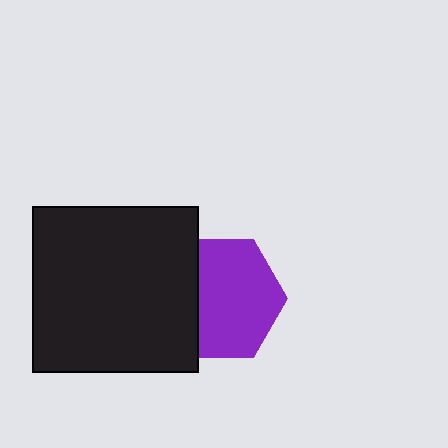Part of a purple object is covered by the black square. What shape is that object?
It is a hexagon.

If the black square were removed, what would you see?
You would see the complete purple hexagon.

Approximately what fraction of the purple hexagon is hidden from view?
Roughly 31% of the purple hexagon is hidden behind the black square.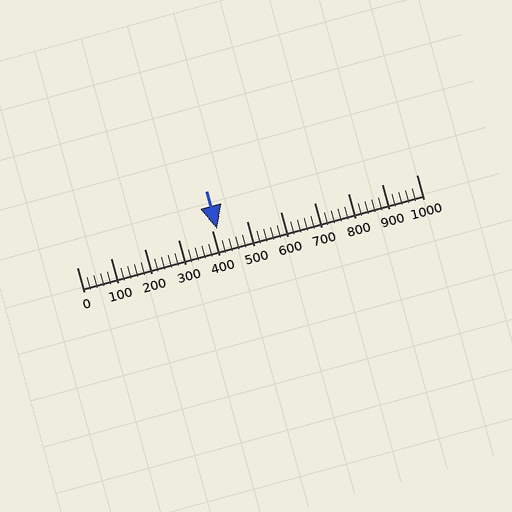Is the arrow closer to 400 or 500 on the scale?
The arrow is closer to 400.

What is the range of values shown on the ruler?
The ruler shows values from 0 to 1000.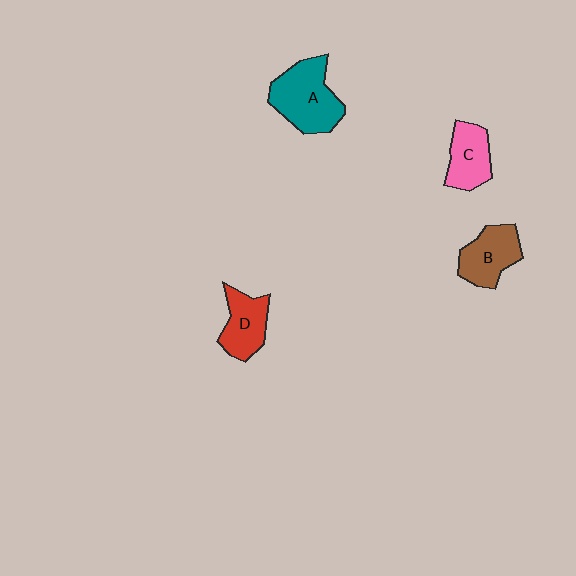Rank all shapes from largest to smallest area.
From largest to smallest: A (teal), B (brown), D (red), C (pink).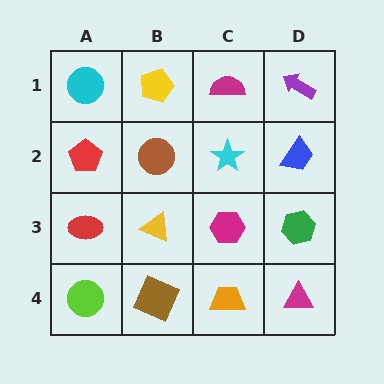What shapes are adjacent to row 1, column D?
A blue trapezoid (row 2, column D), a magenta semicircle (row 1, column C).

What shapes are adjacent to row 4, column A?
A red ellipse (row 3, column A), a brown square (row 4, column B).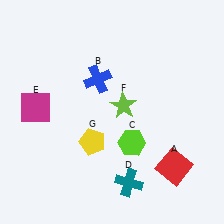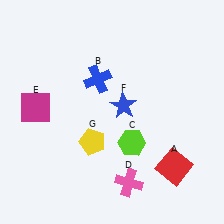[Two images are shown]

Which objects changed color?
D changed from teal to pink. F changed from lime to blue.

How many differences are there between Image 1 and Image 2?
There are 2 differences between the two images.